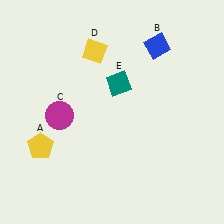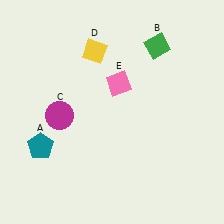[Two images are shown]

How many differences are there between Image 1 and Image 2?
There are 3 differences between the two images.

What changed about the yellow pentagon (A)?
In Image 1, A is yellow. In Image 2, it changed to teal.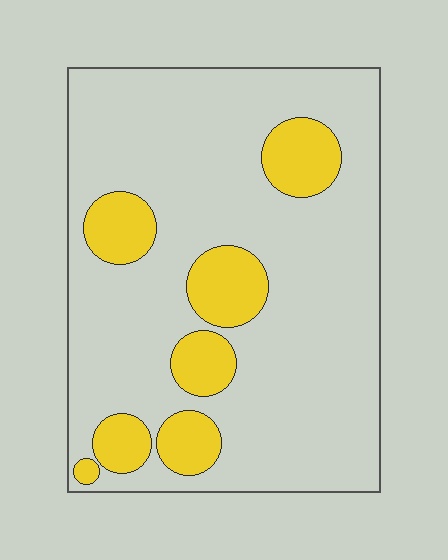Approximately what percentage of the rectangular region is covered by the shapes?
Approximately 20%.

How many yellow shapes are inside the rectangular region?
7.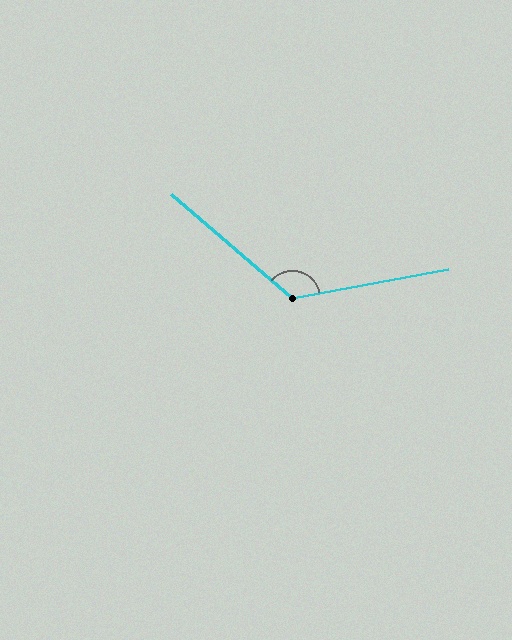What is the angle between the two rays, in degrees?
Approximately 129 degrees.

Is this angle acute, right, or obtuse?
It is obtuse.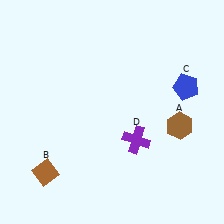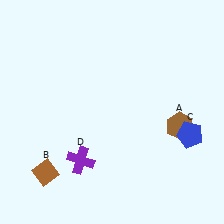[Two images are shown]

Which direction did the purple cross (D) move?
The purple cross (D) moved left.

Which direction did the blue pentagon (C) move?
The blue pentagon (C) moved down.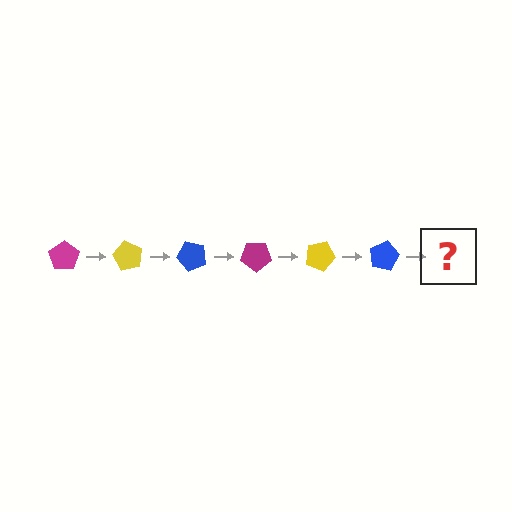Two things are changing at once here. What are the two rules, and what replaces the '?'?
The two rules are that it rotates 60 degrees each step and the color cycles through magenta, yellow, and blue. The '?' should be a magenta pentagon, rotated 360 degrees from the start.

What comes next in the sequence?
The next element should be a magenta pentagon, rotated 360 degrees from the start.